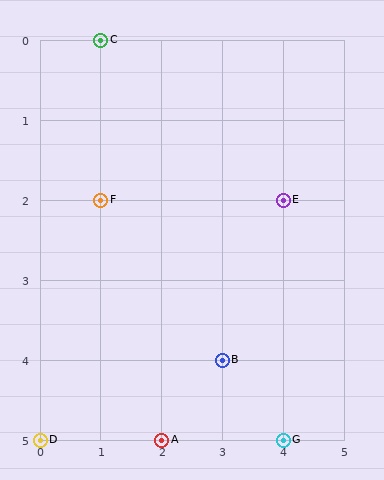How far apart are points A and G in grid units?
Points A and G are 2 columns apart.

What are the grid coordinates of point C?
Point C is at grid coordinates (1, 0).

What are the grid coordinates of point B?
Point B is at grid coordinates (3, 4).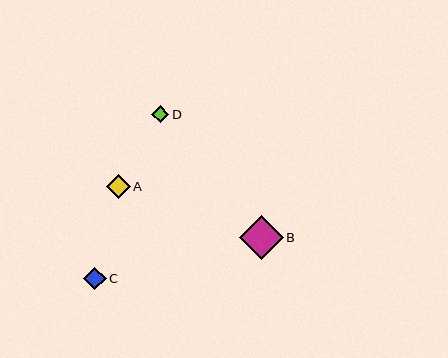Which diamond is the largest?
Diamond B is the largest with a size of approximately 44 pixels.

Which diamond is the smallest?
Diamond D is the smallest with a size of approximately 17 pixels.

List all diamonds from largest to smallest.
From largest to smallest: B, A, C, D.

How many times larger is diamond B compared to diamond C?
Diamond B is approximately 1.9 times the size of diamond C.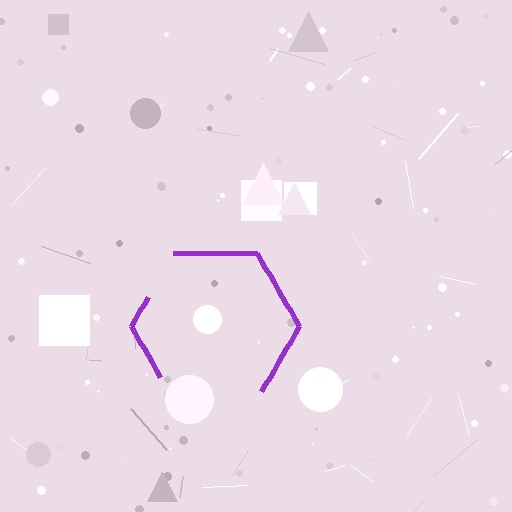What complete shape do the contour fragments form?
The contour fragments form a hexagon.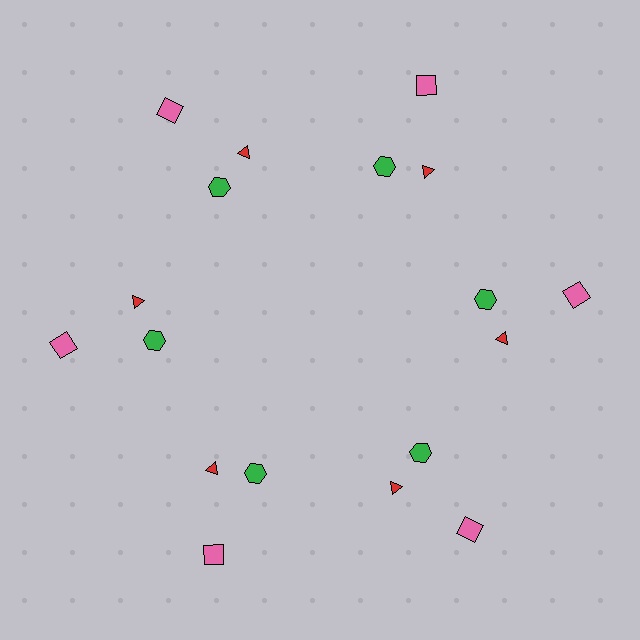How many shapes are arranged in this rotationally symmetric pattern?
There are 18 shapes, arranged in 6 groups of 3.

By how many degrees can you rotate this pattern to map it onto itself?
The pattern maps onto itself every 60 degrees of rotation.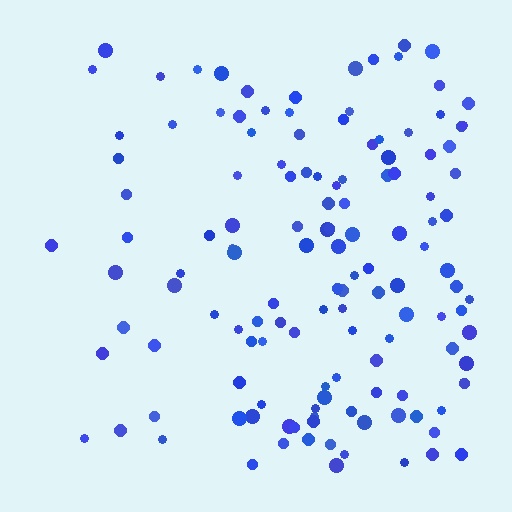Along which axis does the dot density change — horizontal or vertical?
Horizontal.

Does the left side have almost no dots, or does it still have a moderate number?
Still a moderate number, just noticeably fewer than the right.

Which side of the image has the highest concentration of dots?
The right.